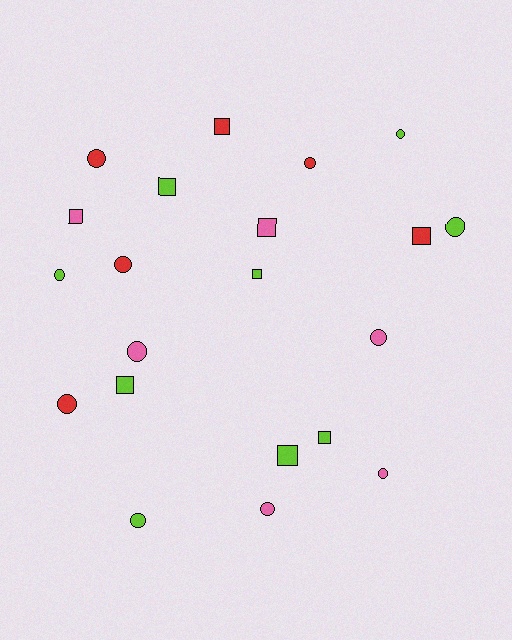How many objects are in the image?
There are 21 objects.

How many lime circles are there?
There are 4 lime circles.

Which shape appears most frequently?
Circle, with 12 objects.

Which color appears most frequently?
Lime, with 9 objects.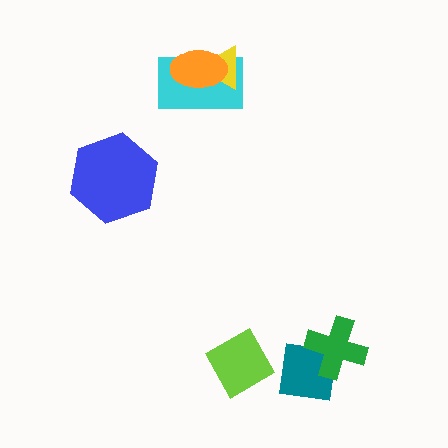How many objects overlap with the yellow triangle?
2 objects overlap with the yellow triangle.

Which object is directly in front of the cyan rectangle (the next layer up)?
The yellow triangle is directly in front of the cyan rectangle.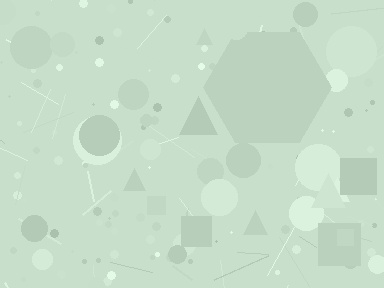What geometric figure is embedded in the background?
A hexagon is embedded in the background.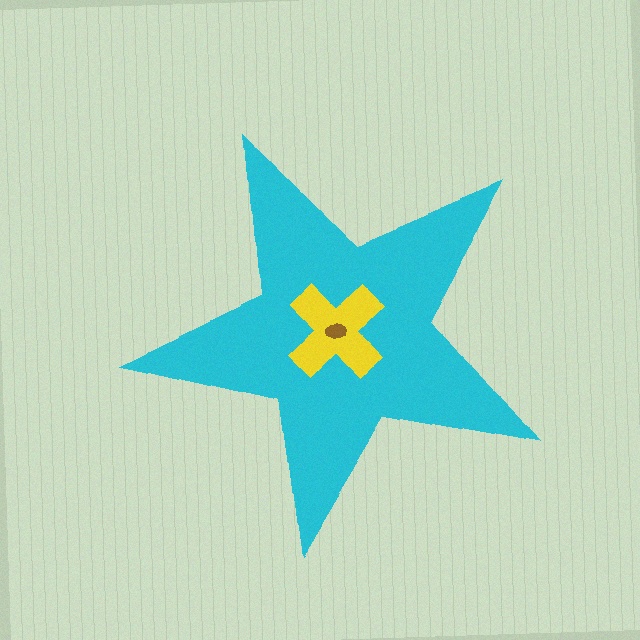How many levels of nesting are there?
3.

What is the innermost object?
The brown ellipse.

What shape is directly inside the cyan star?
The yellow cross.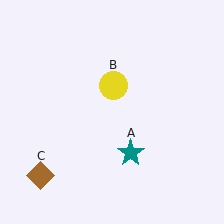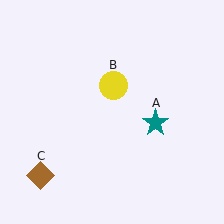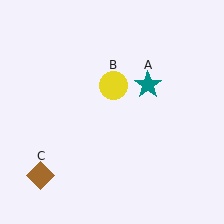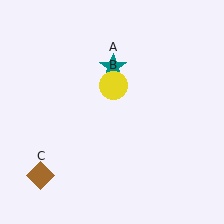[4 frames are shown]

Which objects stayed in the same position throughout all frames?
Yellow circle (object B) and brown diamond (object C) remained stationary.